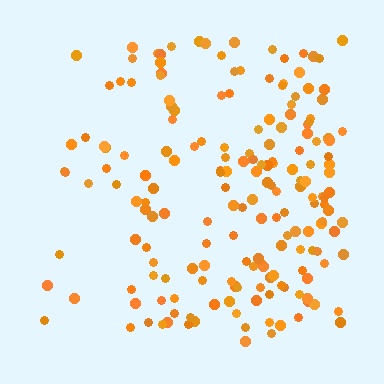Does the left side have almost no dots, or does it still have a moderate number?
Still a moderate number, just noticeably fewer than the right.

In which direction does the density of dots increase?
From left to right, with the right side densest.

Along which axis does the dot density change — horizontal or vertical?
Horizontal.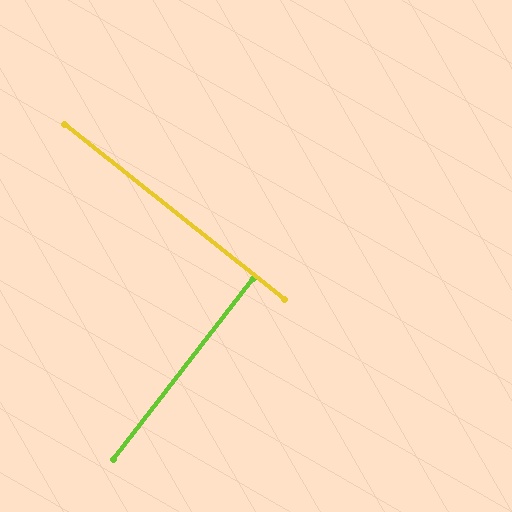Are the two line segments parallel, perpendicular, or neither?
Perpendicular — they meet at approximately 89°.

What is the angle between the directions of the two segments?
Approximately 89 degrees.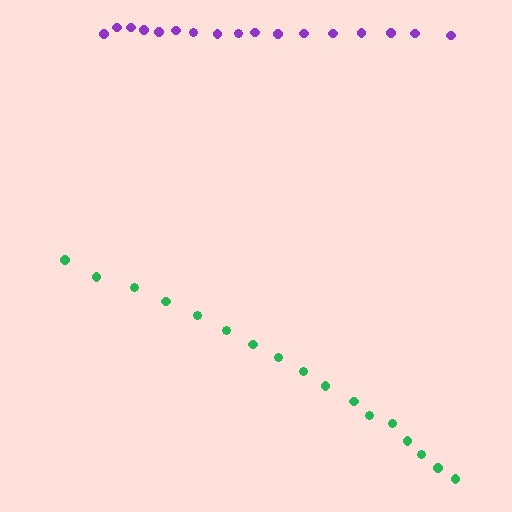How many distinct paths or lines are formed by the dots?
There are 2 distinct paths.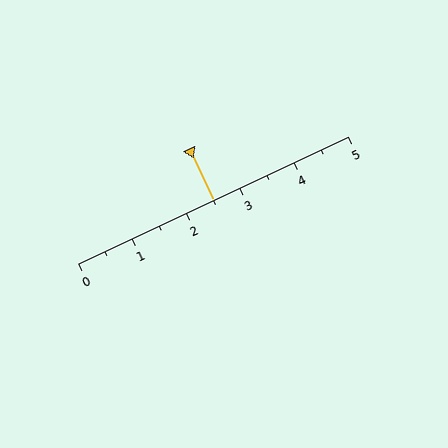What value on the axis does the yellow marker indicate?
The marker indicates approximately 2.5.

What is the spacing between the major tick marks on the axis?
The major ticks are spaced 1 apart.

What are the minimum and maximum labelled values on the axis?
The axis runs from 0 to 5.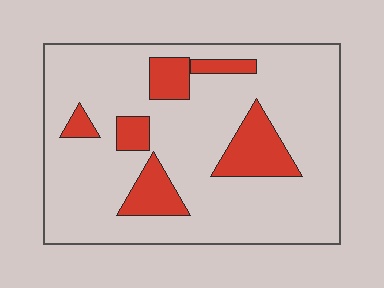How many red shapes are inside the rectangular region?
6.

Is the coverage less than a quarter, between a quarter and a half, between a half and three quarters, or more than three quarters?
Less than a quarter.